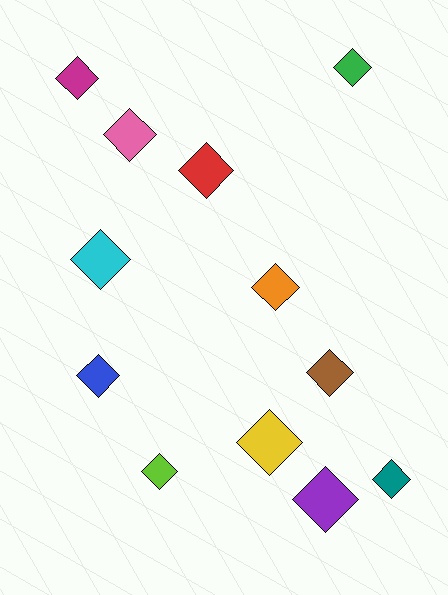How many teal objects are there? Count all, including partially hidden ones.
There is 1 teal object.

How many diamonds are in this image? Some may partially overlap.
There are 12 diamonds.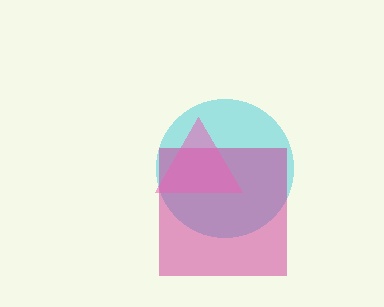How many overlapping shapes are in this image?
There are 3 overlapping shapes in the image.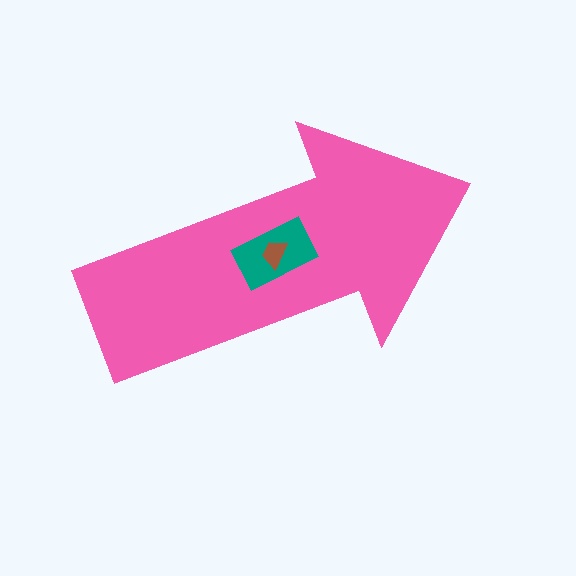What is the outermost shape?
The pink arrow.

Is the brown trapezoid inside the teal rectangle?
Yes.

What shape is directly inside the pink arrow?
The teal rectangle.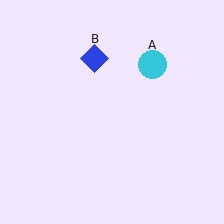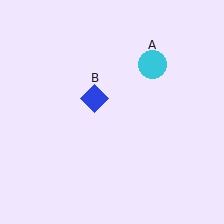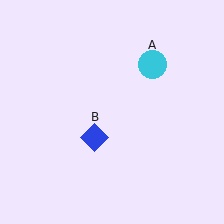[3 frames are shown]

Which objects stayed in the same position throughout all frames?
Cyan circle (object A) remained stationary.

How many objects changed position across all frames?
1 object changed position: blue diamond (object B).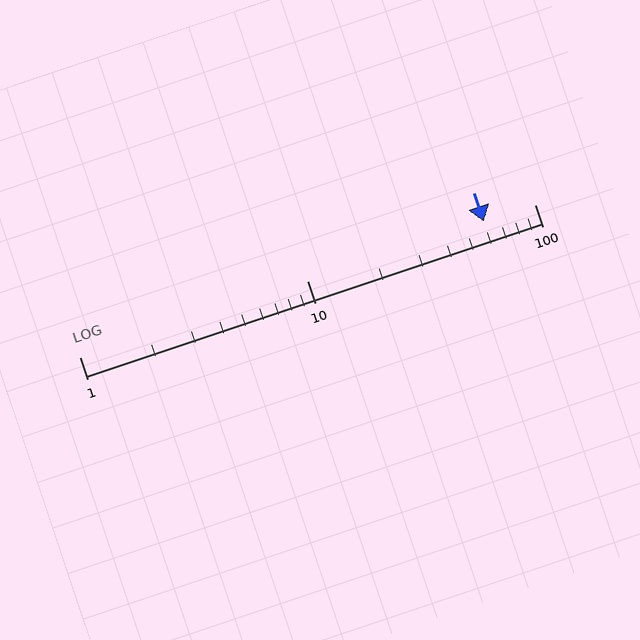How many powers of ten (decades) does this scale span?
The scale spans 2 decades, from 1 to 100.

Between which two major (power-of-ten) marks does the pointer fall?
The pointer is between 10 and 100.